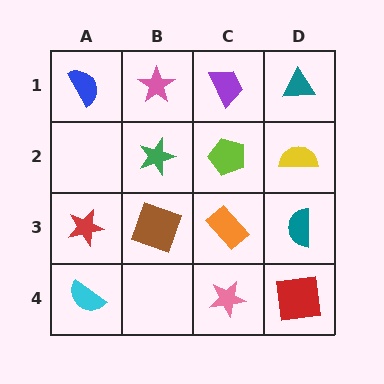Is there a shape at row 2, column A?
No, that cell is empty.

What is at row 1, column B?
A pink star.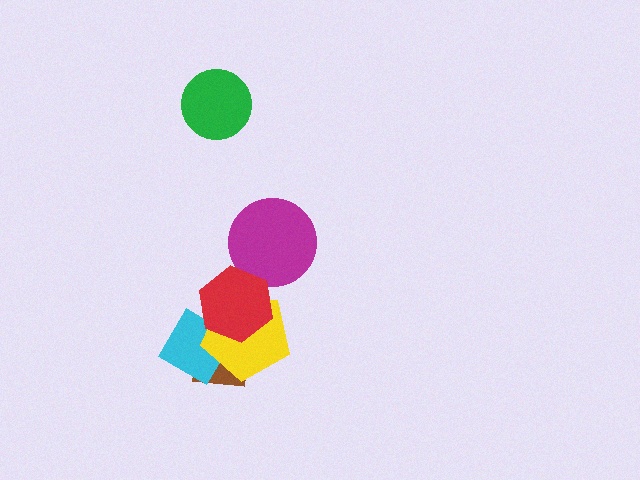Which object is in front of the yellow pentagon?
The red hexagon is in front of the yellow pentagon.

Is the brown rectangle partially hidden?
Yes, it is partially covered by another shape.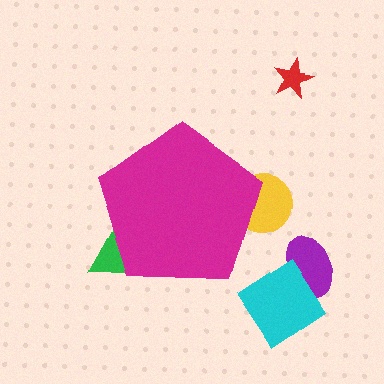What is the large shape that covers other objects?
A magenta pentagon.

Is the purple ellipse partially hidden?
No, the purple ellipse is fully visible.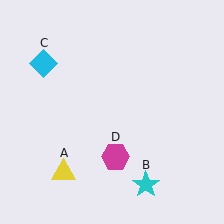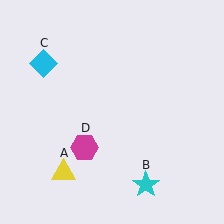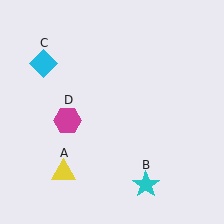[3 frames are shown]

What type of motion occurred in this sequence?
The magenta hexagon (object D) rotated clockwise around the center of the scene.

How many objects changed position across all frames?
1 object changed position: magenta hexagon (object D).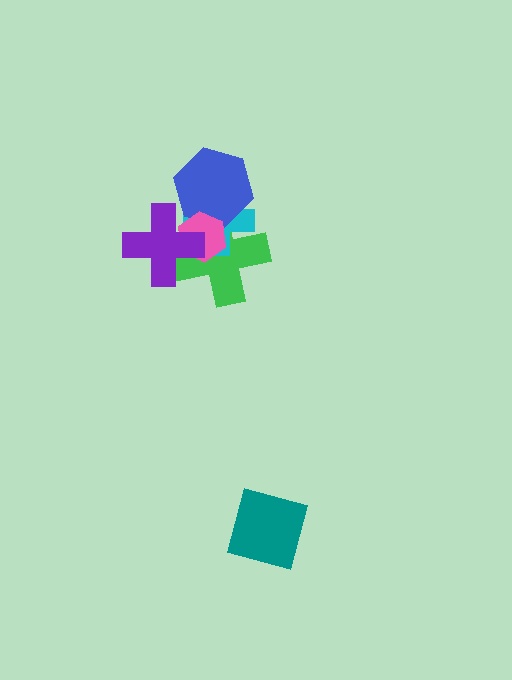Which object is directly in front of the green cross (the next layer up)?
The cyan cross is directly in front of the green cross.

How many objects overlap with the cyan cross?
4 objects overlap with the cyan cross.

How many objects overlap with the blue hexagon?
3 objects overlap with the blue hexagon.